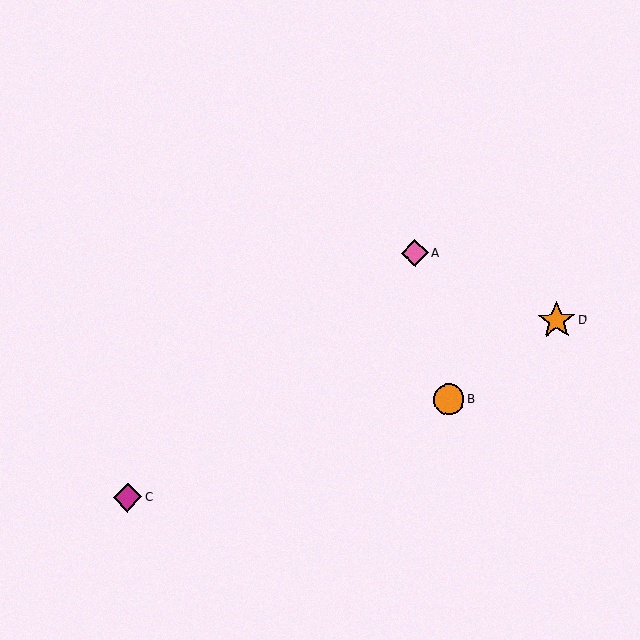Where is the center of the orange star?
The center of the orange star is at (556, 320).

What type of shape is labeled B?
Shape B is an orange circle.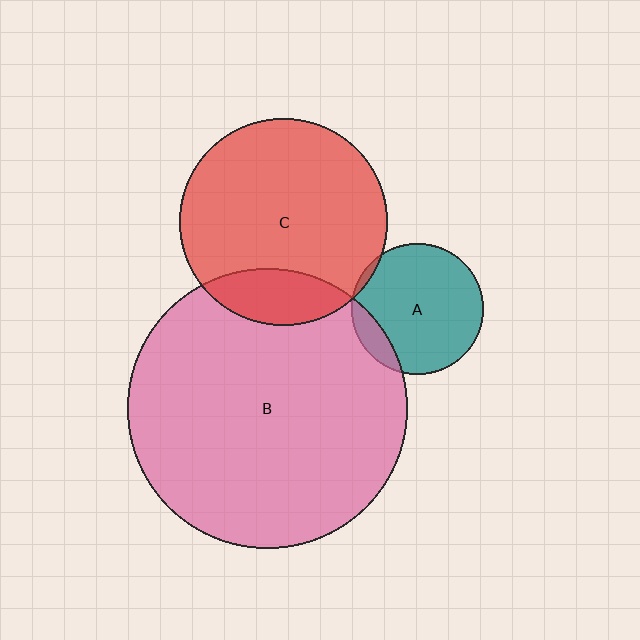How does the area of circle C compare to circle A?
Approximately 2.5 times.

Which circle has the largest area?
Circle B (pink).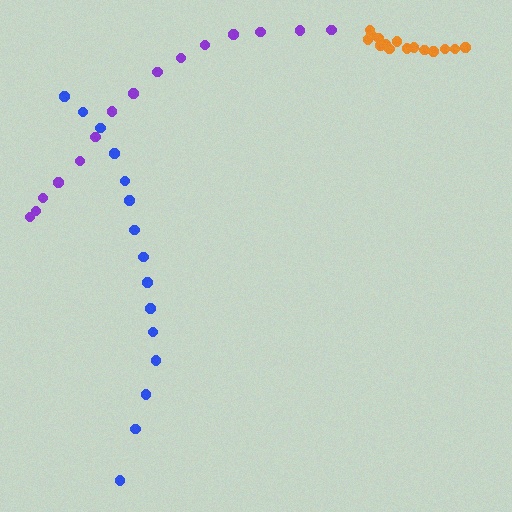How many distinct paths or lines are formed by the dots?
There are 3 distinct paths.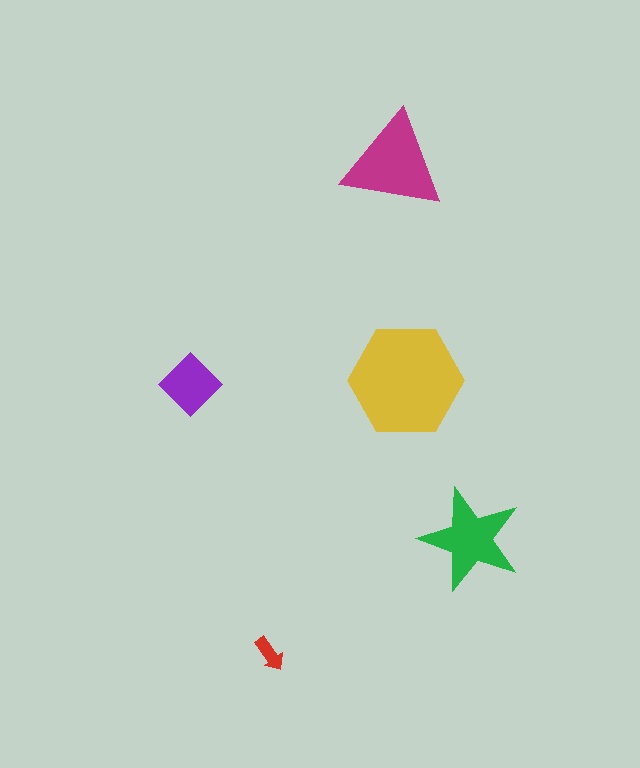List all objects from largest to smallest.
The yellow hexagon, the magenta triangle, the green star, the purple diamond, the red arrow.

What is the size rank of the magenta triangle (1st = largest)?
2nd.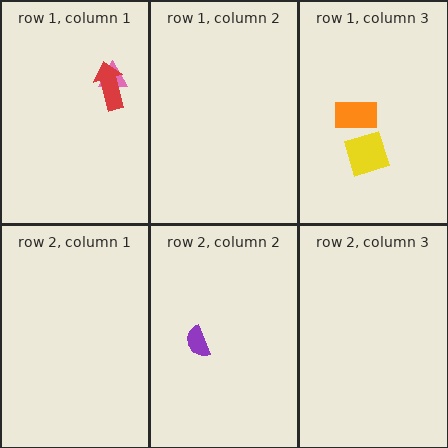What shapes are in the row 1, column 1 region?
The pink triangle, the red arrow.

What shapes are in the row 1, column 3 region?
The yellow square, the orange rectangle.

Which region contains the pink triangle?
The row 1, column 1 region.